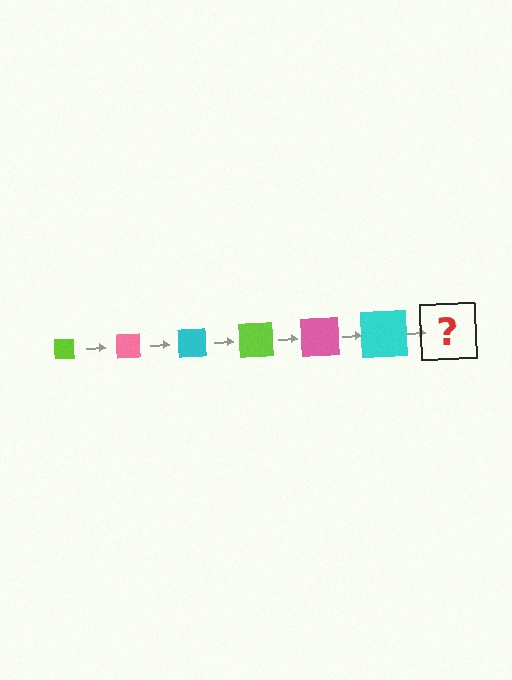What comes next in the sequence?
The next element should be a lime square, larger than the previous one.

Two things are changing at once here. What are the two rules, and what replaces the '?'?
The two rules are that the square grows larger each step and the color cycles through lime, pink, and cyan. The '?' should be a lime square, larger than the previous one.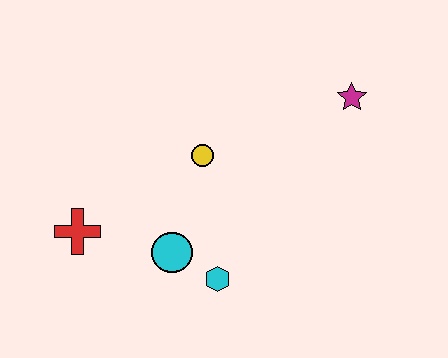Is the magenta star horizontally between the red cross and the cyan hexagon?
No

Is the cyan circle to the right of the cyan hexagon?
No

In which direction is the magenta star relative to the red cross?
The magenta star is to the right of the red cross.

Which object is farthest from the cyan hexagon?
The magenta star is farthest from the cyan hexagon.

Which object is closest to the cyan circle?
The cyan hexagon is closest to the cyan circle.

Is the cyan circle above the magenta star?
No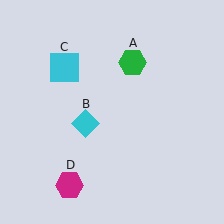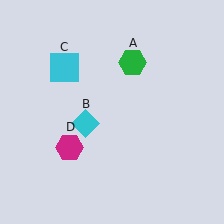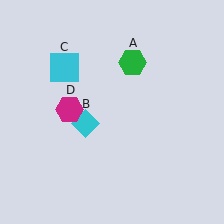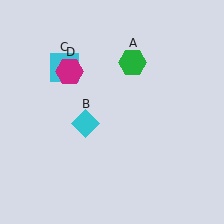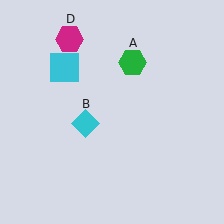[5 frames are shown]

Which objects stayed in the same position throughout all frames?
Green hexagon (object A) and cyan diamond (object B) and cyan square (object C) remained stationary.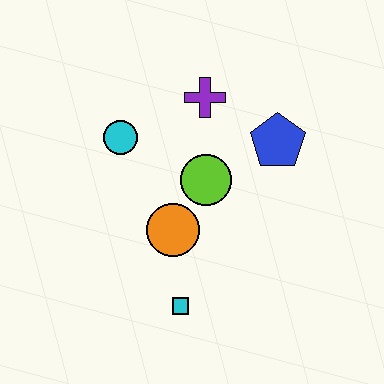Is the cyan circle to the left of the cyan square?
Yes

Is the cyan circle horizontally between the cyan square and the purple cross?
No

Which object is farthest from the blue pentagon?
The cyan square is farthest from the blue pentagon.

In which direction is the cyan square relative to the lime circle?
The cyan square is below the lime circle.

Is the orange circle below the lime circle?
Yes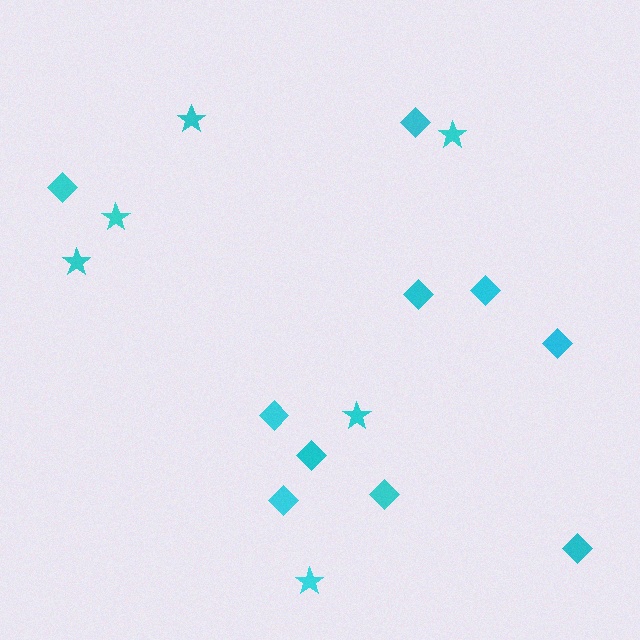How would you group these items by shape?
There are 2 groups: one group of diamonds (10) and one group of stars (6).